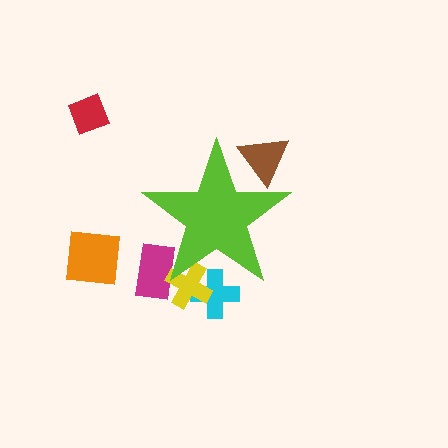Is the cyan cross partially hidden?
Yes, the cyan cross is partially hidden behind the lime star.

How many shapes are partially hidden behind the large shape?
4 shapes are partially hidden.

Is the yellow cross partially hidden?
Yes, the yellow cross is partially hidden behind the lime star.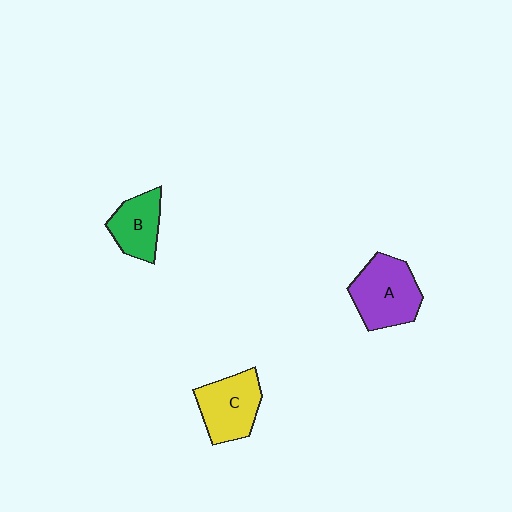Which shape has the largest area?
Shape A (purple).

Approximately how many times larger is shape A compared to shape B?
Approximately 1.4 times.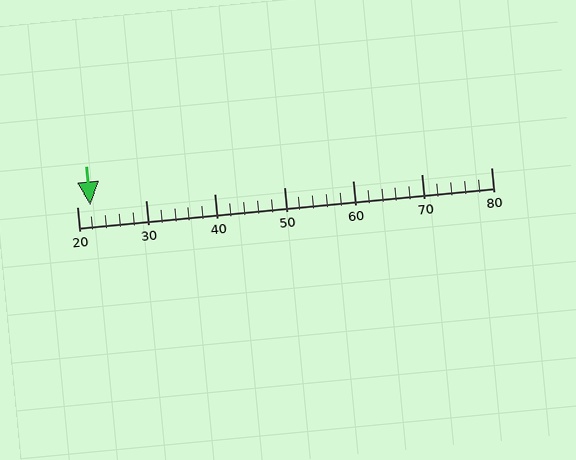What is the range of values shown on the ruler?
The ruler shows values from 20 to 80.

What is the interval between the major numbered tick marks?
The major tick marks are spaced 10 units apart.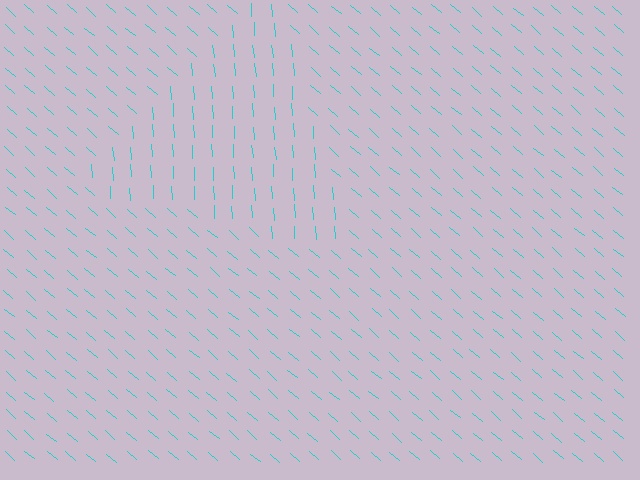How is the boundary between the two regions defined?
The boundary is defined purely by a change in line orientation (approximately 45 degrees difference). All lines are the same color and thickness.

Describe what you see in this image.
The image is filled with small cyan line segments. A triangle region in the image has lines oriented differently from the surrounding lines, creating a visible texture boundary.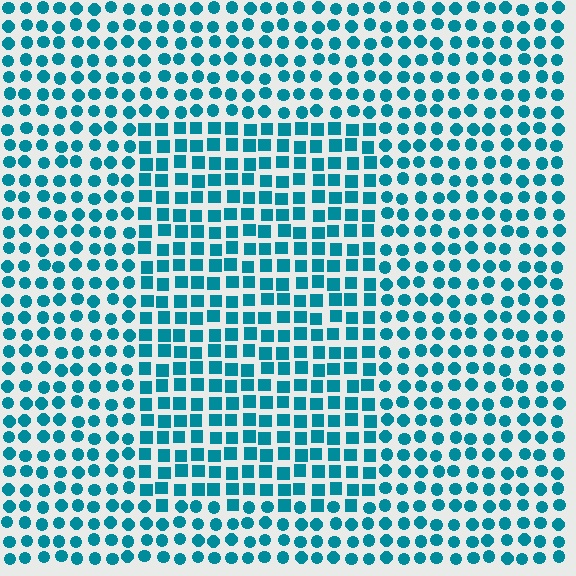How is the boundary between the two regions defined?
The boundary is defined by a change in element shape: squares inside vs. circles outside. All elements share the same color and spacing.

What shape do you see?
I see a rectangle.